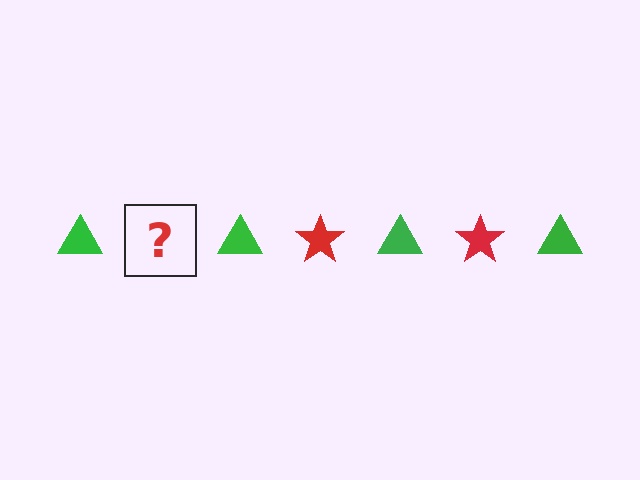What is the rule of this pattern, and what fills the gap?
The rule is that the pattern alternates between green triangle and red star. The gap should be filled with a red star.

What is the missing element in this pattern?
The missing element is a red star.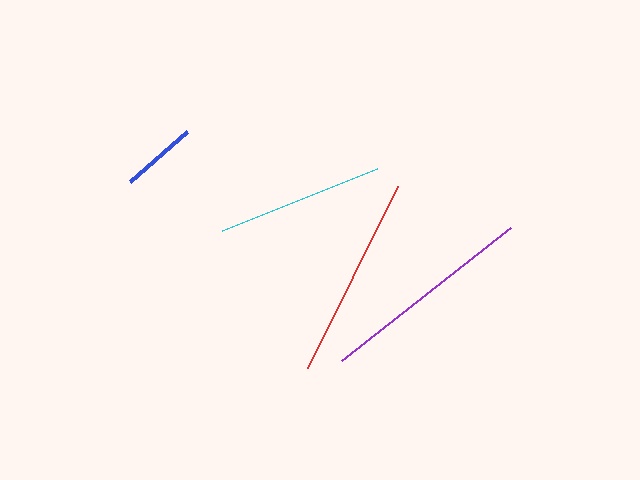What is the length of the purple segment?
The purple segment is approximately 215 pixels long.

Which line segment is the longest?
The purple line is the longest at approximately 215 pixels.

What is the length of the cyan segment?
The cyan segment is approximately 167 pixels long.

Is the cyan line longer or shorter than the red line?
The red line is longer than the cyan line.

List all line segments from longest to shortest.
From longest to shortest: purple, red, cyan, blue.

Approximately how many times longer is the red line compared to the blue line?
The red line is approximately 2.7 times the length of the blue line.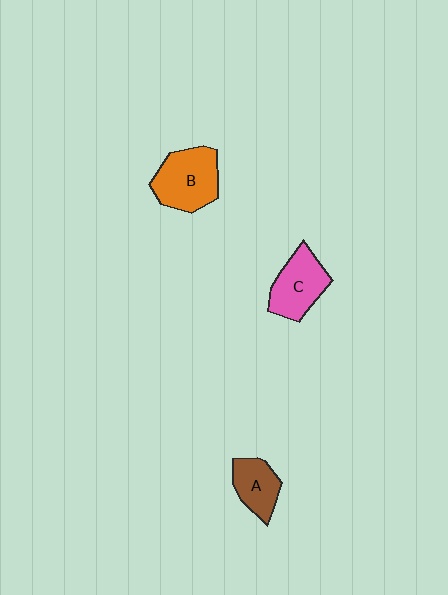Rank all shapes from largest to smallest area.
From largest to smallest: B (orange), C (pink), A (brown).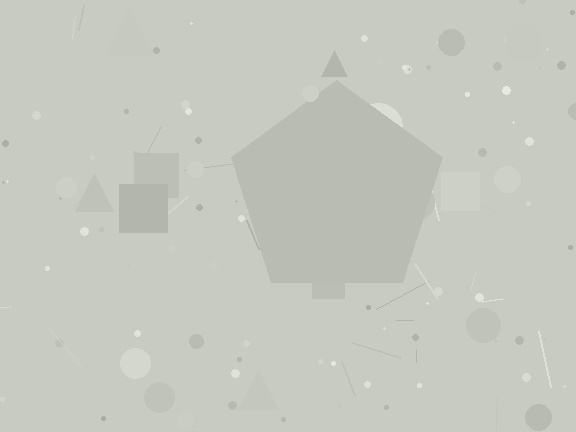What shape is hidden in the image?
A pentagon is hidden in the image.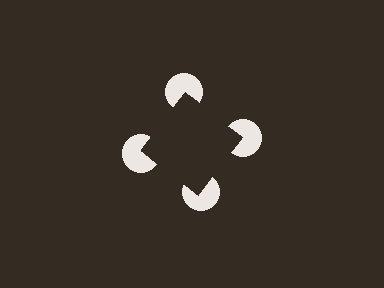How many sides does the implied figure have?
4 sides.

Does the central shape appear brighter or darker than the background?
It typically appears slightly darker than the background, even though no actual brightness change is drawn.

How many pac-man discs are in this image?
There are 4 — one at each vertex of the illusory square.